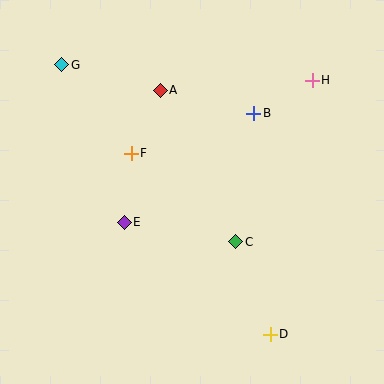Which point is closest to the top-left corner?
Point G is closest to the top-left corner.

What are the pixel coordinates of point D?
Point D is at (270, 334).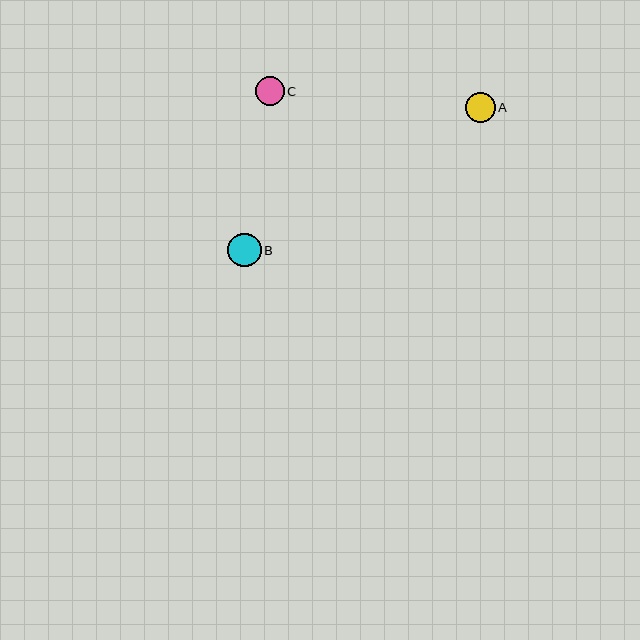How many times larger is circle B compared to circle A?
Circle B is approximately 1.1 times the size of circle A.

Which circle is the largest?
Circle B is the largest with a size of approximately 33 pixels.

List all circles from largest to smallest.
From largest to smallest: B, A, C.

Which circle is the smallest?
Circle C is the smallest with a size of approximately 28 pixels.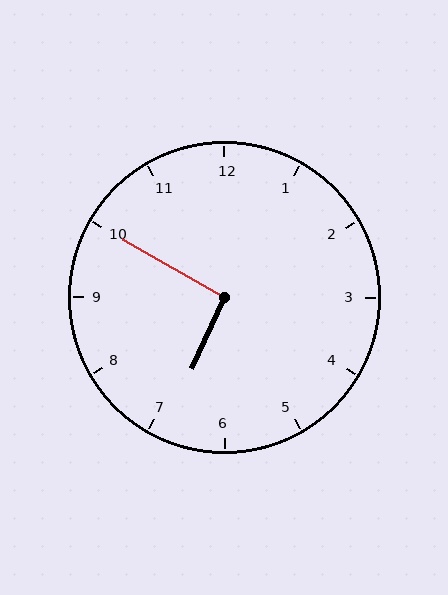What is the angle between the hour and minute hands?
Approximately 95 degrees.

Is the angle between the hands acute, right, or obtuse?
It is right.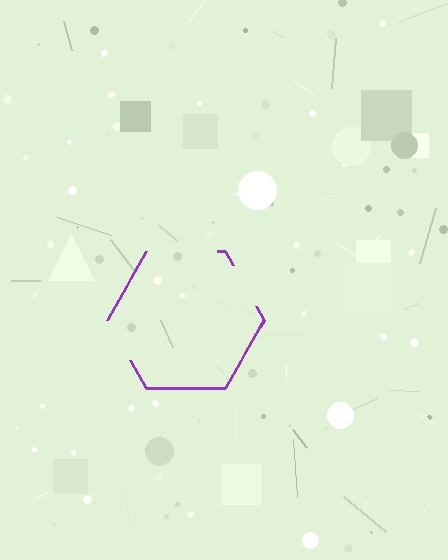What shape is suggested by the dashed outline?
The dashed outline suggests a hexagon.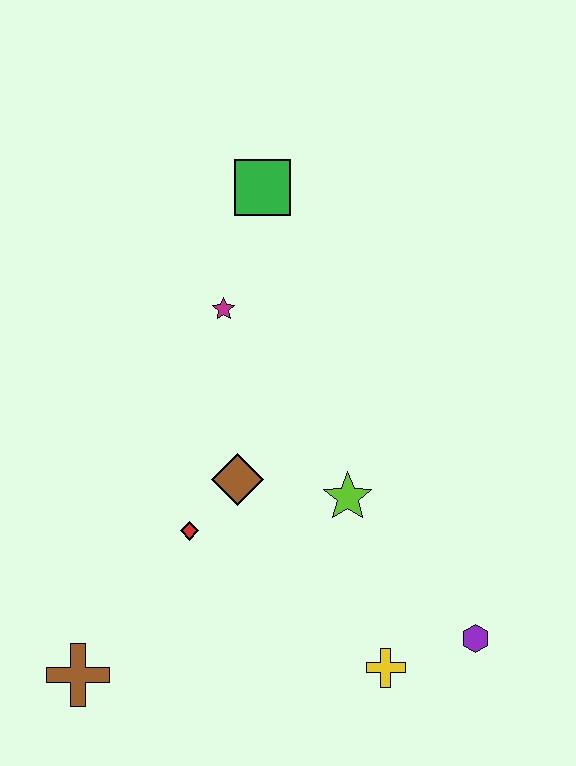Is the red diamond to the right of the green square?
No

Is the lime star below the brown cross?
No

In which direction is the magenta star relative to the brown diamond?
The magenta star is above the brown diamond.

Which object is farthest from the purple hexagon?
The green square is farthest from the purple hexagon.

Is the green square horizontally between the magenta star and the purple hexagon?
Yes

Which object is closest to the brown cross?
The red diamond is closest to the brown cross.